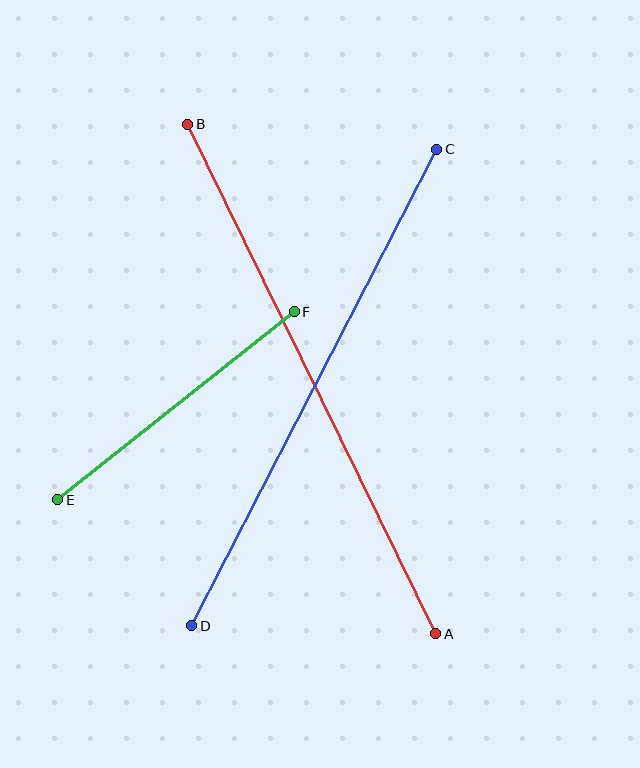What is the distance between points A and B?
The distance is approximately 566 pixels.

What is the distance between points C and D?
The distance is approximately 536 pixels.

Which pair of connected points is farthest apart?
Points A and B are farthest apart.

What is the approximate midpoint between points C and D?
The midpoint is at approximately (314, 388) pixels.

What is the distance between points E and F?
The distance is approximately 302 pixels.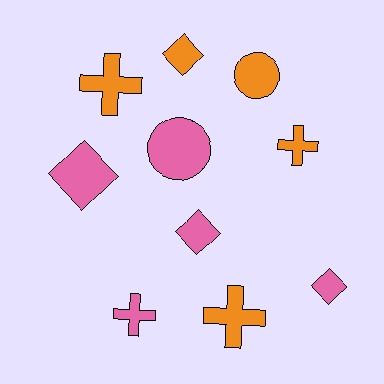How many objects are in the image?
There are 10 objects.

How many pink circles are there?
There is 1 pink circle.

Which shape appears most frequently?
Cross, with 4 objects.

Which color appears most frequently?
Pink, with 5 objects.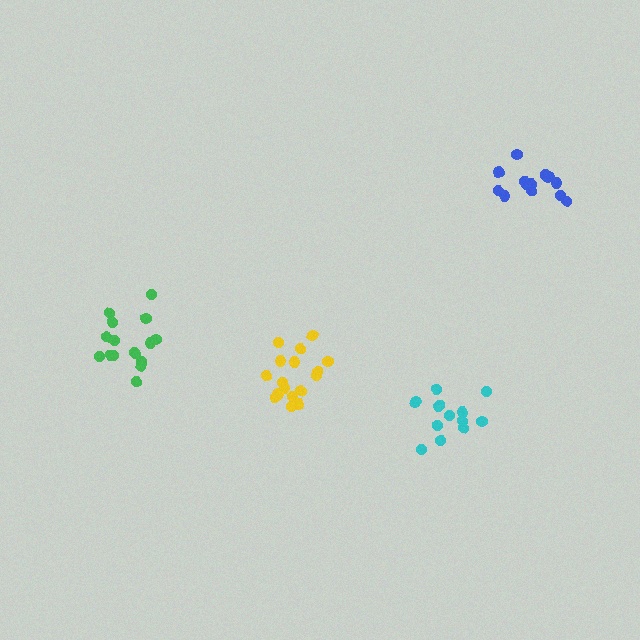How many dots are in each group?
Group 1: 13 dots, Group 2: 17 dots, Group 3: 14 dots, Group 4: 16 dots (60 total).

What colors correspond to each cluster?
The clusters are colored: cyan, yellow, blue, green.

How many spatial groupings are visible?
There are 4 spatial groupings.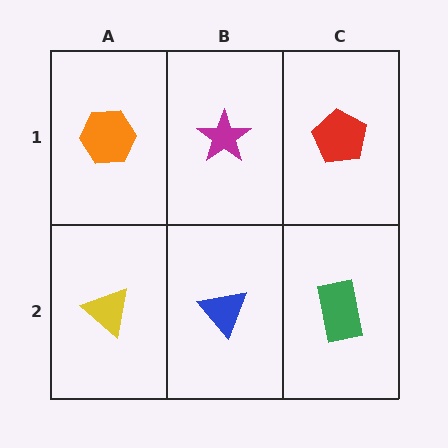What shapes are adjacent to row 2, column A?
An orange hexagon (row 1, column A), a blue triangle (row 2, column B).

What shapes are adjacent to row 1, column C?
A green rectangle (row 2, column C), a magenta star (row 1, column B).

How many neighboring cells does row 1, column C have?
2.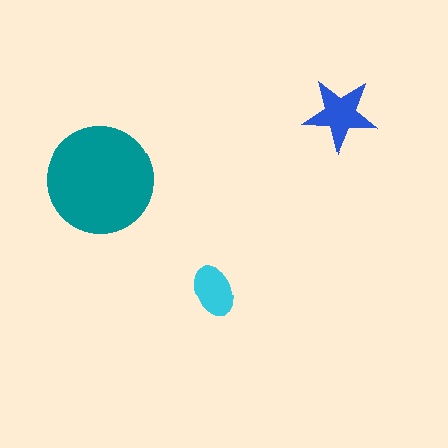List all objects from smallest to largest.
The cyan ellipse, the blue star, the teal circle.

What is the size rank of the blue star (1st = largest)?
2nd.